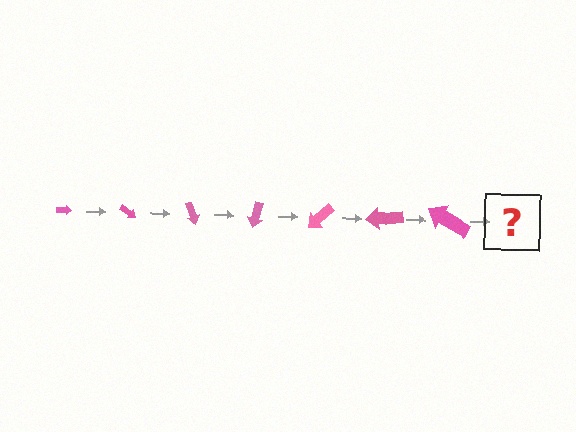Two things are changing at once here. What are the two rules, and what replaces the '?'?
The two rules are that the arrow grows larger each step and it rotates 35 degrees each step. The '?' should be an arrow, larger than the previous one and rotated 245 degrees from the start.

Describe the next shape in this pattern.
It should be an arrow, larger than the previous one and rotated 245 degrees from the start.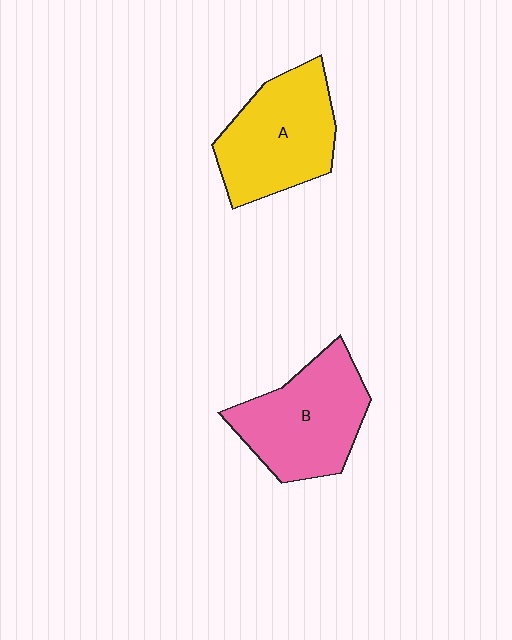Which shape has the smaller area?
Shape A (yellow).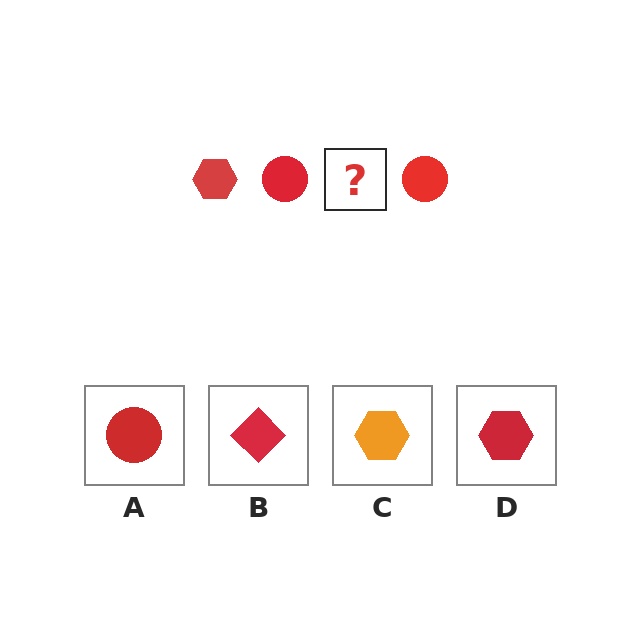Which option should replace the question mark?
Option D.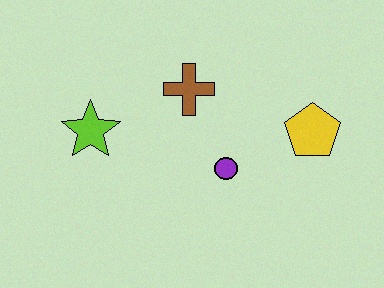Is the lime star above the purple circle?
Yes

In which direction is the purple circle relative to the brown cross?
The purple circle is below the brown cross.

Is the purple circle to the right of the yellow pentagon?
No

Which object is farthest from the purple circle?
The lime star is farthest from the purple circle.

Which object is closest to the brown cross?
The purple circle is closest to the brown cross.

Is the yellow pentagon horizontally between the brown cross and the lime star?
No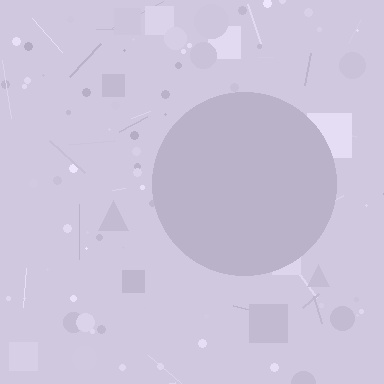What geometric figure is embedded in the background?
A circle is embedded in the background.